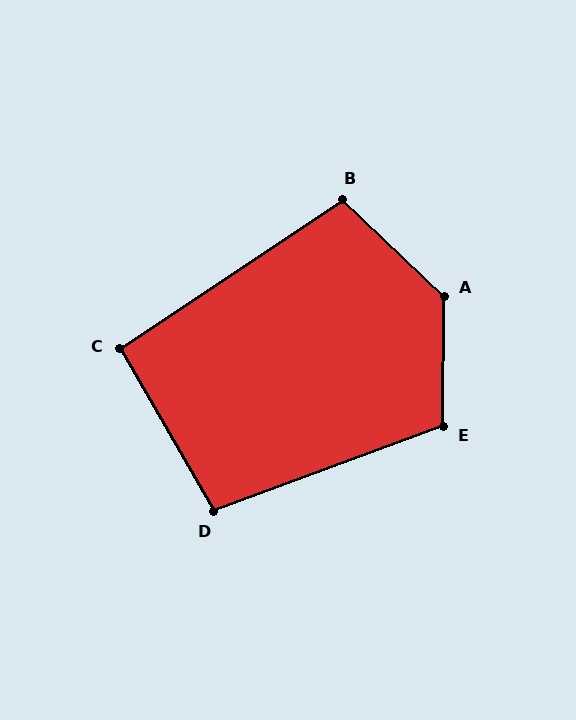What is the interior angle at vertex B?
Approximately 103 degrees (obtuse).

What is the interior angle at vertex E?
Approximately 111 degrees (obtuse).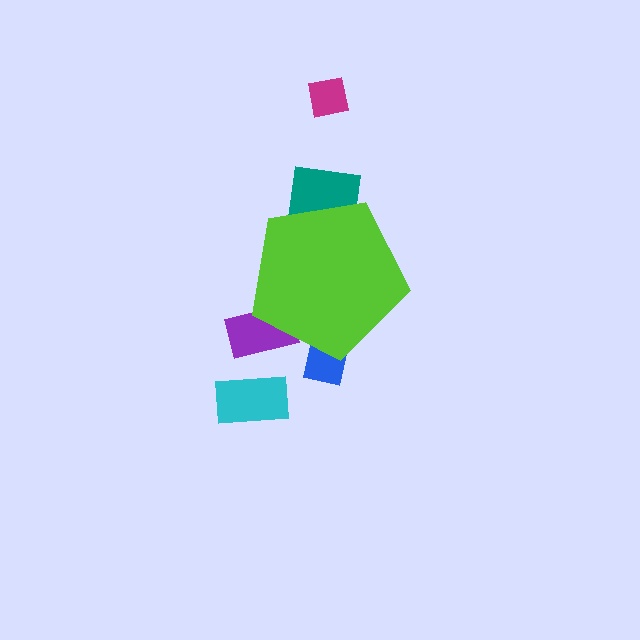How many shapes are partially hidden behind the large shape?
3 shapes are partially hidden.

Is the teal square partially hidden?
Yes, the teal square is partially hidden behind the lime pentagon.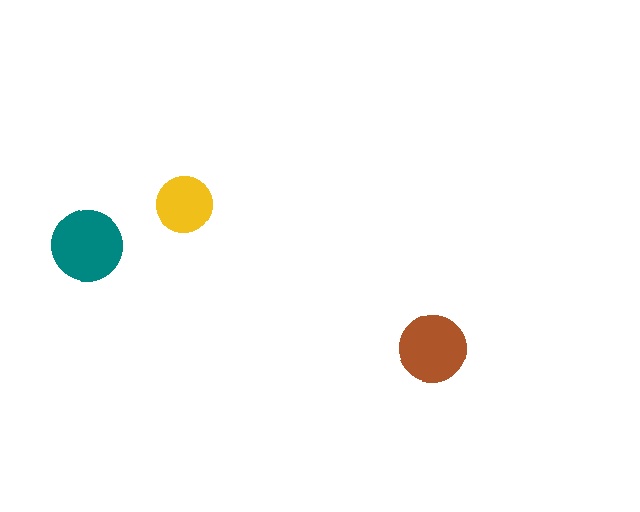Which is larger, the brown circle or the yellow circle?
The brown one.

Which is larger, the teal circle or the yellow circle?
The teal one.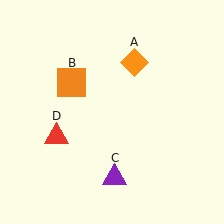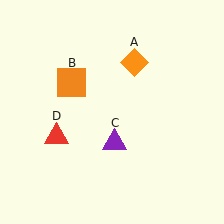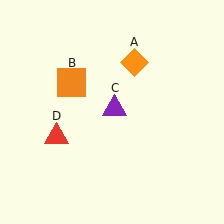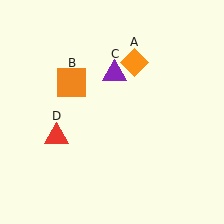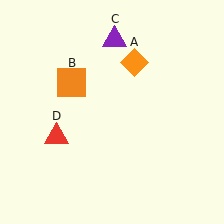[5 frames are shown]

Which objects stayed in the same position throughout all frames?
Orange diamond (object A) and orange square (object B) and red triangle (object D) remained stationary.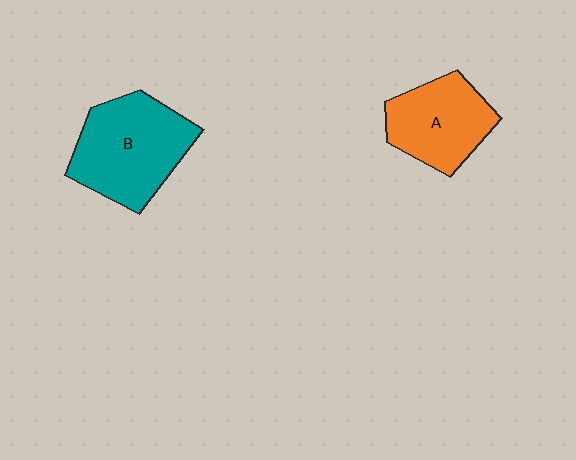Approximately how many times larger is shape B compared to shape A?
Approximately 1.3 times.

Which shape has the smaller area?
Shape A (orange).